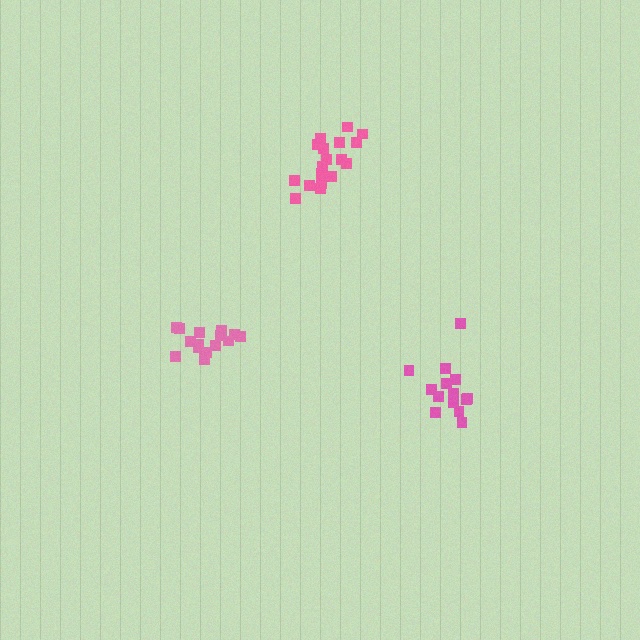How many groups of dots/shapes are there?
There are 3 groups.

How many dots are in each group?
Group 1: 18 dots, Group 2: 16 dots, Group 3: 14 dots (48 total).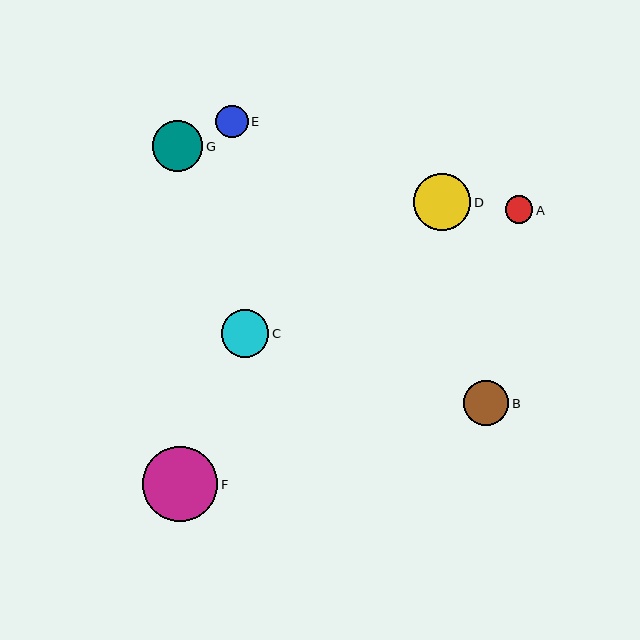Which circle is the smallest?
Circle A is the smallest with a size of approximately 27 pixels.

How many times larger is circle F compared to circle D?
Circle F is approximately 1.3 times the size of circle D.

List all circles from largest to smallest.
From largest to smallest: F, D, G, C, B, E, A.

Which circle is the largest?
Circle F is the largest with a size of approximately 75 pixels.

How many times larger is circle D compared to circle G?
Circle D is approximately 1.1 times the size of circle G.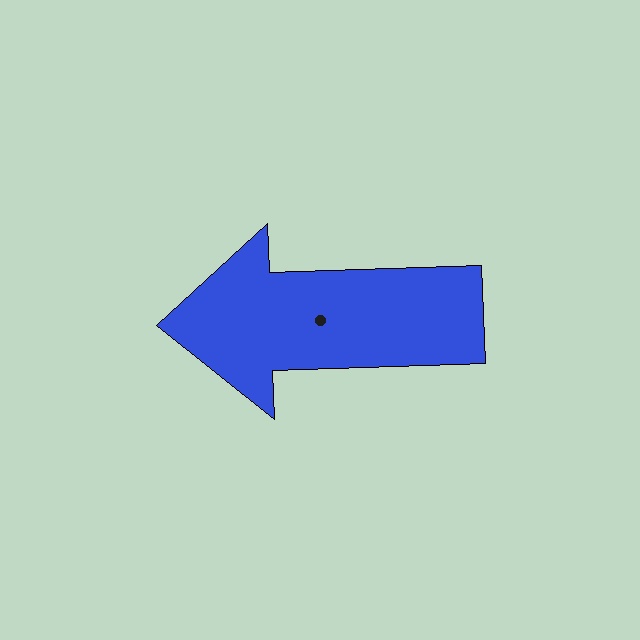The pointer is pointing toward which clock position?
Roughly 9 o'clock.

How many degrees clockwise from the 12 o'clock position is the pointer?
Approximately 268 degrees.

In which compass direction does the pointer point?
West.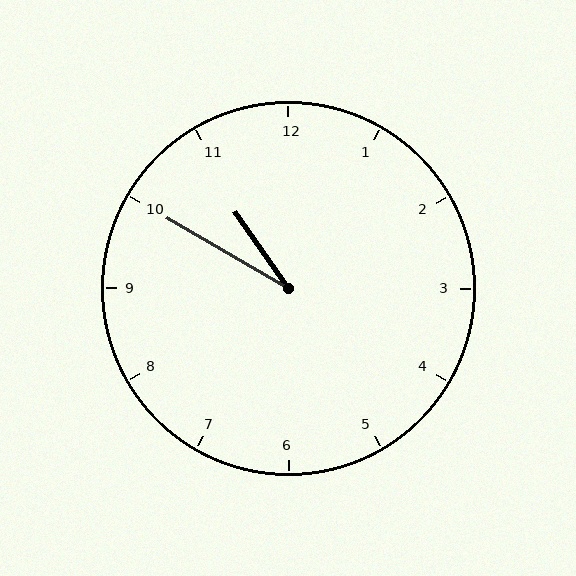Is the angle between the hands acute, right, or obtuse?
It is acute.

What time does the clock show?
10:50.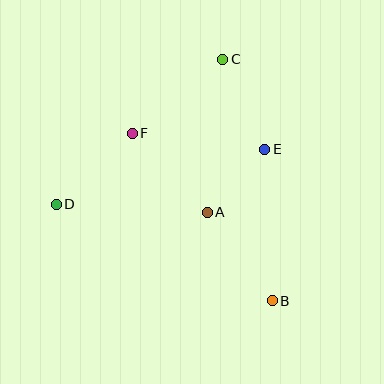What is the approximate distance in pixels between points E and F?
The distance between E and F is approximately 133 pixels.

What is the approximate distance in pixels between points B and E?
The distance between B and E is approximately 152 pixels.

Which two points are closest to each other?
Points A and E are closest to each other.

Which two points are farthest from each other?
Points B and C are farthest from each other.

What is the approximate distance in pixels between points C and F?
The distance between C and F is approximately 117 pixels.